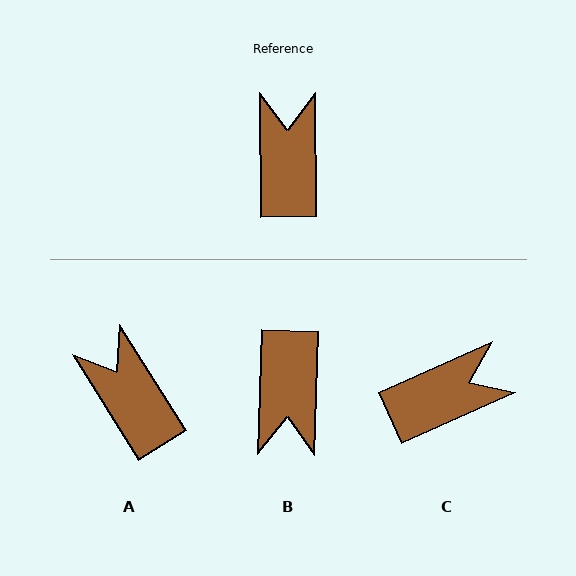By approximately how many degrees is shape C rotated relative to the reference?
Approximately 67 degrees clockwise.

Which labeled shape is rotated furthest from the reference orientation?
B, about 178 degrees away.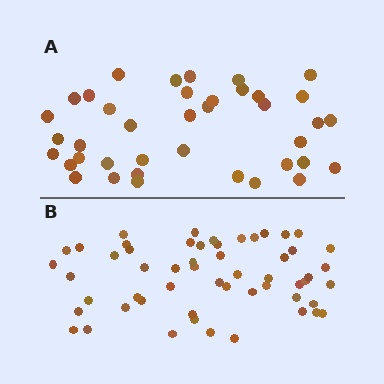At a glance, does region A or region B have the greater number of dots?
Region B (the bottom region) has more dots.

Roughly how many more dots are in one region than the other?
Region B has approximately 15 more dots than region A.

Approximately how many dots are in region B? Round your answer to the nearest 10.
About 60 dots. (The exact count is 55, which rounds to 60.)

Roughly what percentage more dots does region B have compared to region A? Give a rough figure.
About 40% more.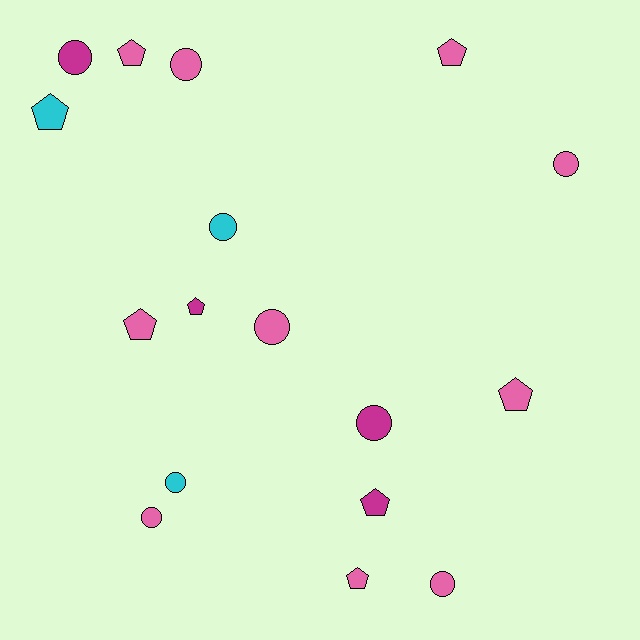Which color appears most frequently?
Pink, with 10 objects.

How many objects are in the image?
There are 17 objects.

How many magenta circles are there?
There are 2 magenta circles.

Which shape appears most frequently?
Circle, with 9 objects.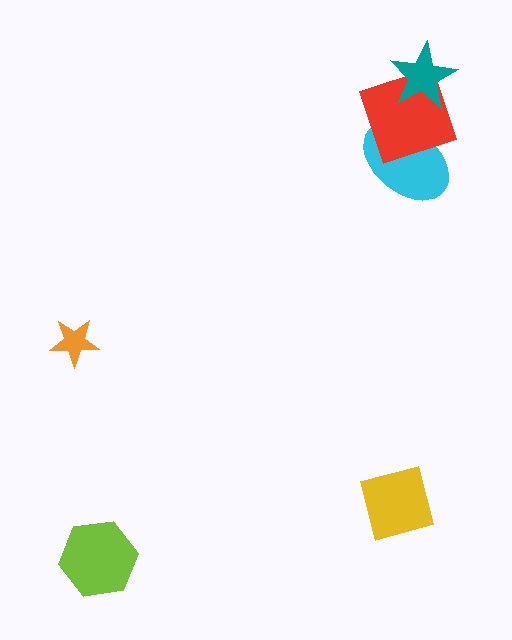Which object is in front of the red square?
The teal star is in front of the red square.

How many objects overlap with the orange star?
0 objects overlap with the orange star.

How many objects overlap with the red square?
2 objects overlap with the red square.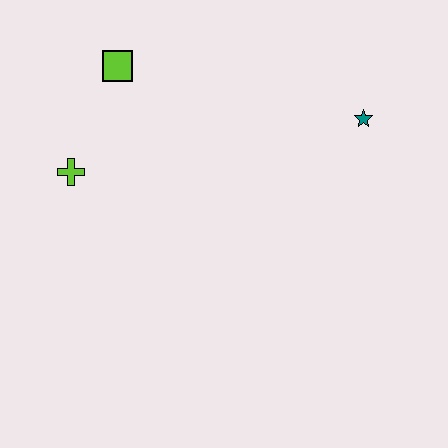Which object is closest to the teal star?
The lime square is closest to the teal star.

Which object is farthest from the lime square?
The teal star is farthest from the lime square.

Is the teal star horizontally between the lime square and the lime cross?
No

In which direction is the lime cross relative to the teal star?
The lime cross is to the left of the teal star.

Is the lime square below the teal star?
No